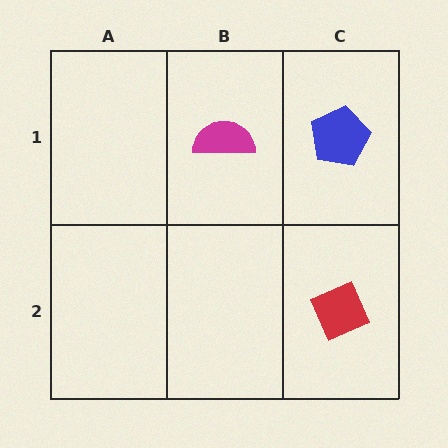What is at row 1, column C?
A blue pentagon.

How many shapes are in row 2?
1 shape.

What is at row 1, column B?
A magenta semicircle.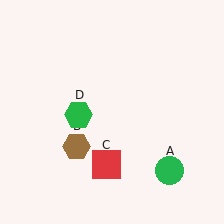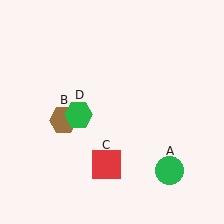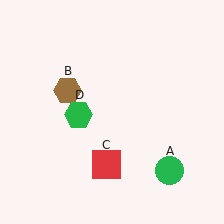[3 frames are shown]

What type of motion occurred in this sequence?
The brown hexagon (object B) rotated clockwise around the center of the scene.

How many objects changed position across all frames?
1 object changed position: brown hexagon (object B).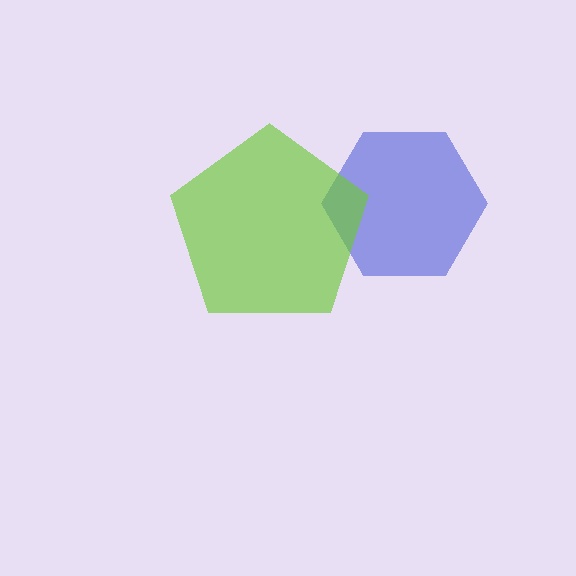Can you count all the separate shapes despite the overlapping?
Yes, there are 2 separate shapes.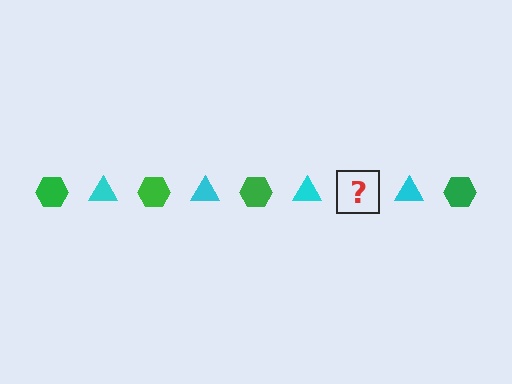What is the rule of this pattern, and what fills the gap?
The rule is that the pattern alternates between green hexagon and cyan triangle. The gap should be filled with a green hexagon.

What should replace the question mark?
The question mark should be replaced with a green hexagon.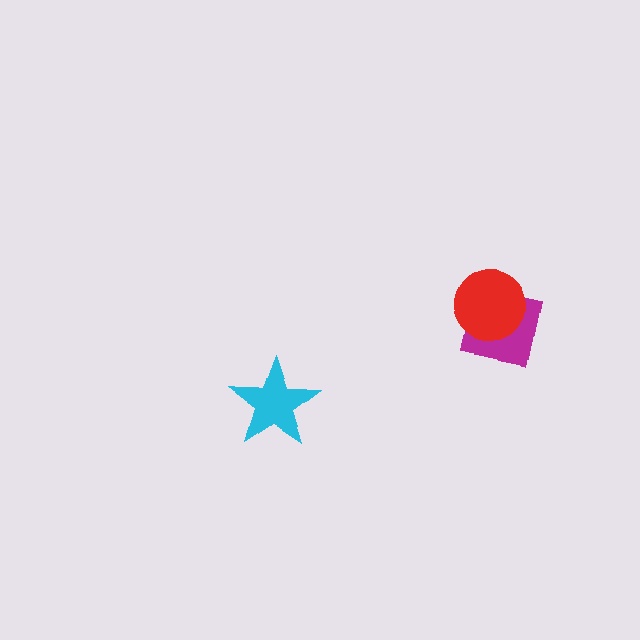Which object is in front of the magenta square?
The red circle is in front of the magenta square.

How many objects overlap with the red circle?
1 object overlaps with the red circle.